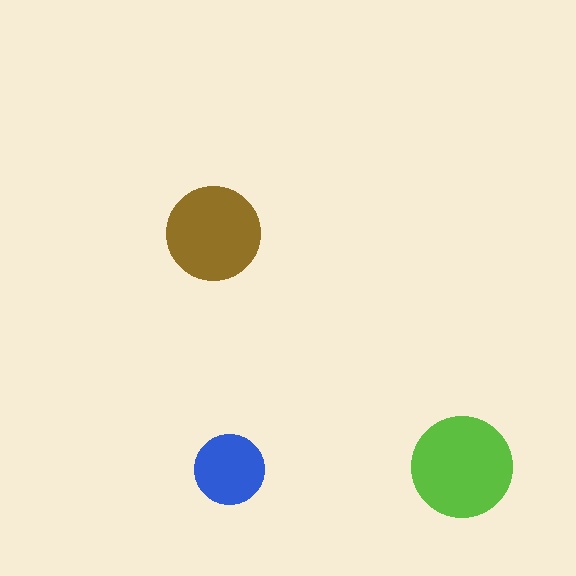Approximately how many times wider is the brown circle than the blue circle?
About 1.5 times wider.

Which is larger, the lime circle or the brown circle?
The lime one.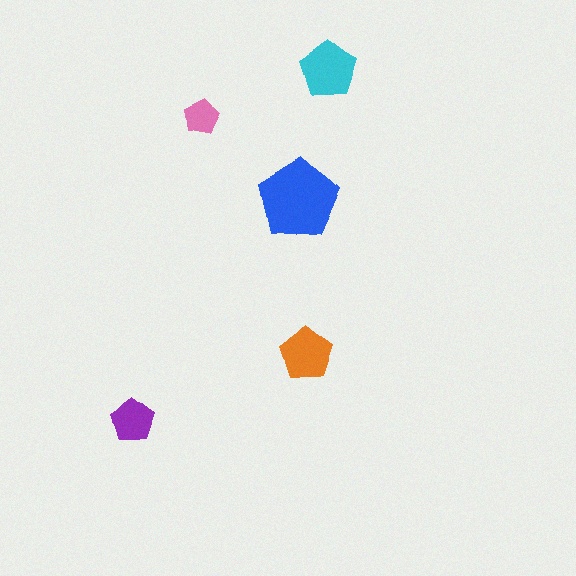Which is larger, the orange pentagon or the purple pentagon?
The orange one.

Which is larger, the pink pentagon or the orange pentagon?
The orange one.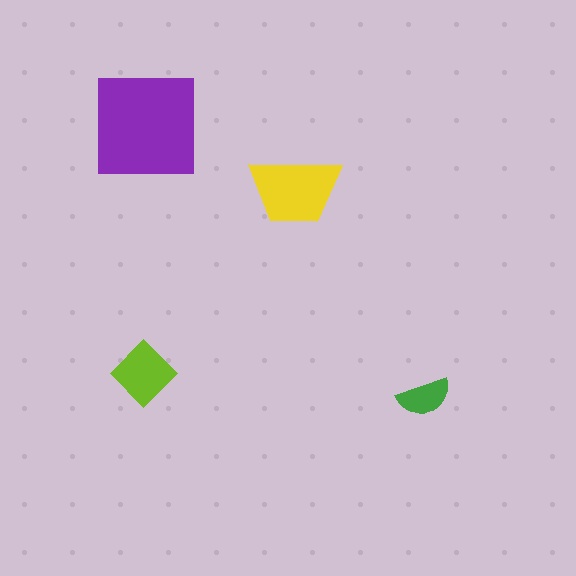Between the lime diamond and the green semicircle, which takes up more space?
The lime diamond.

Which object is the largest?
The purple square.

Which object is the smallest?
The green semicircle.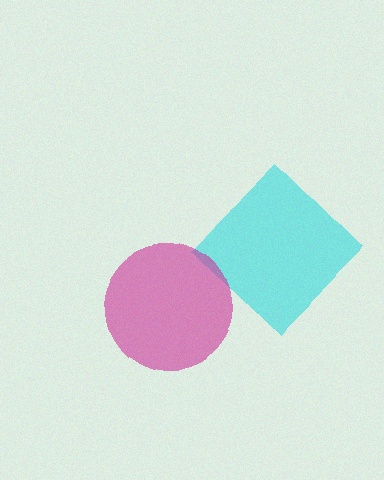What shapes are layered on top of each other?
The layered shapes are: a cyan diamond, a magenta circle.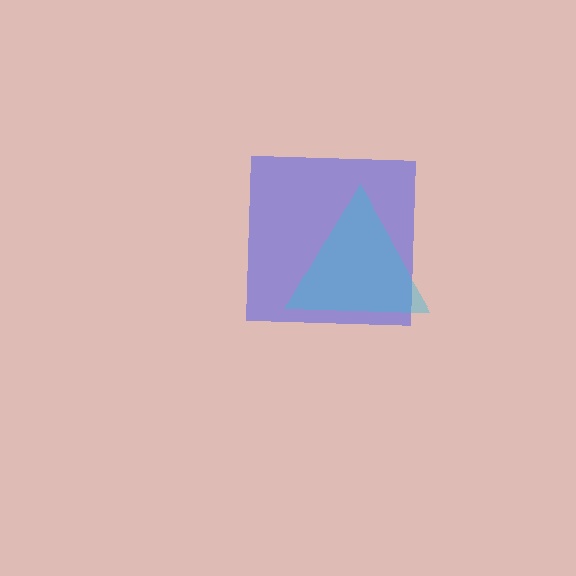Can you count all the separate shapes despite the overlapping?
Yes, there are 2 separate shapes.